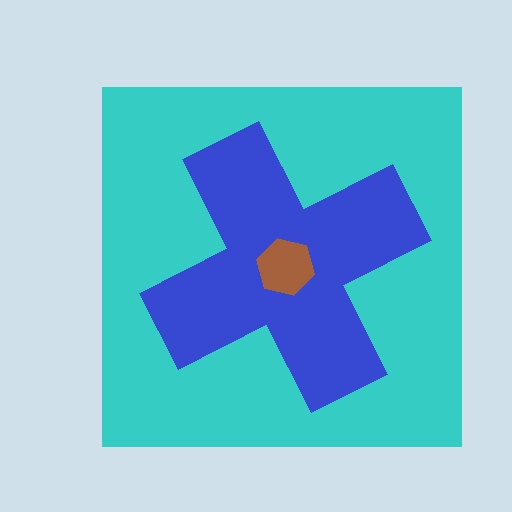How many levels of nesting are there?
3.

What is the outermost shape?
The cyan square.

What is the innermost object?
The brown hexagon.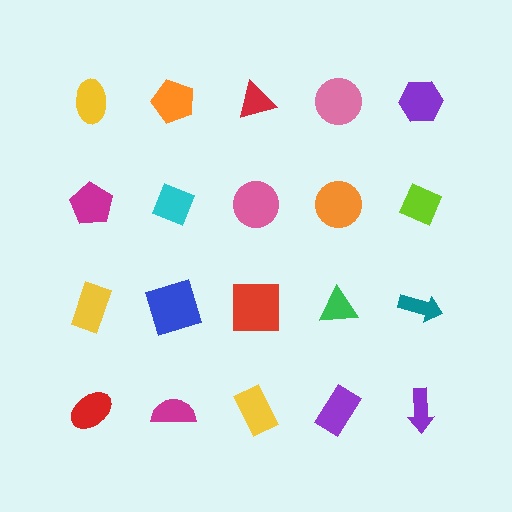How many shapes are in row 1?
5 shapes.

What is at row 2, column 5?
A lime diamond.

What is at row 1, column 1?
A yellow ellipse.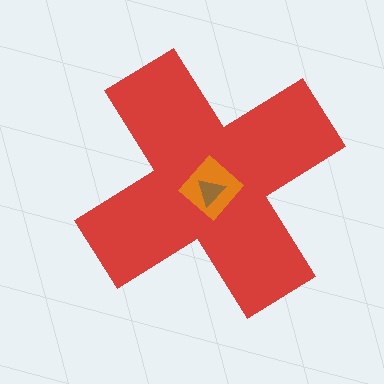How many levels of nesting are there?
3.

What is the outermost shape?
The red cross.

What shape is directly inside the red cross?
The orange diamond.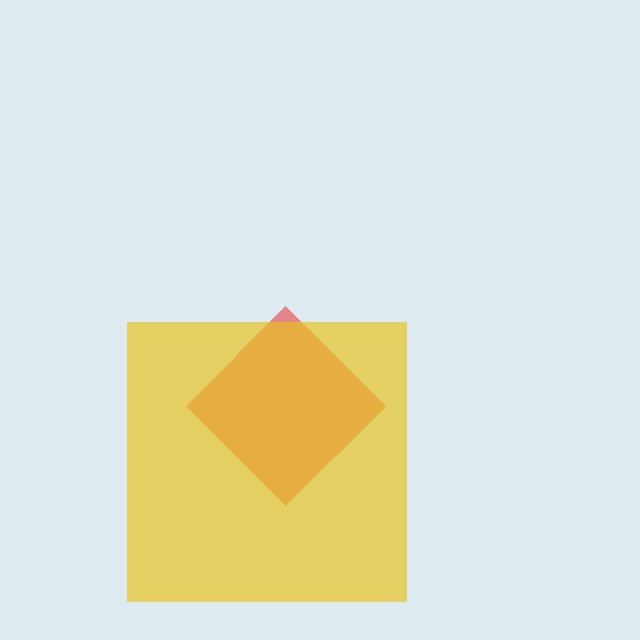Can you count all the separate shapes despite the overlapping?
Yes, there are 2 separate shapes.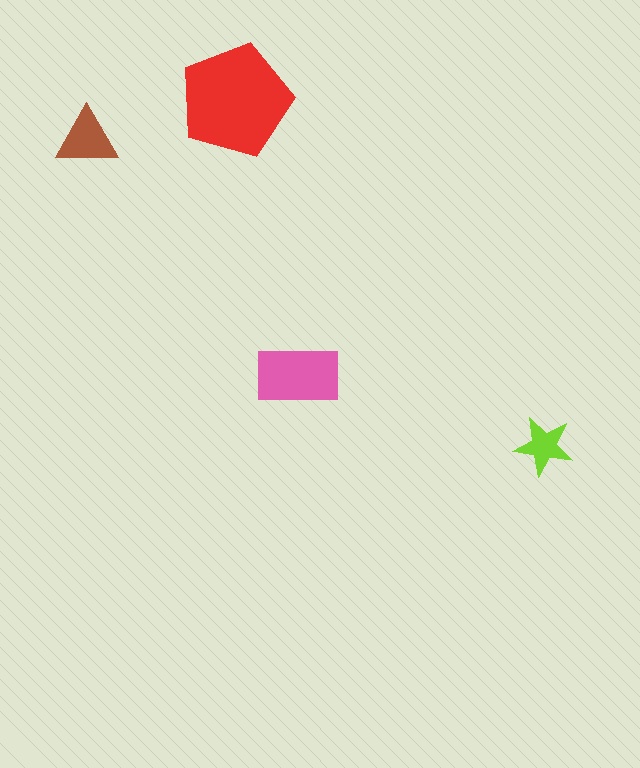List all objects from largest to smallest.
The red pentagon, the pink rectangle, the brown triangle, the lime star.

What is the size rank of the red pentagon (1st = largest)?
1st.